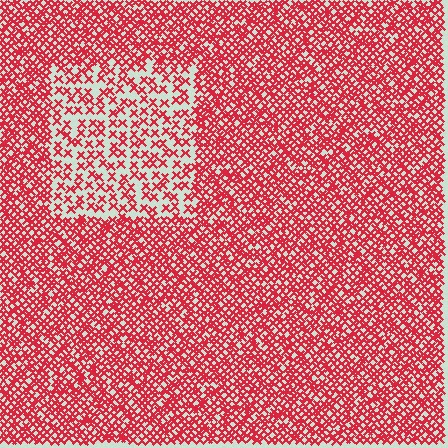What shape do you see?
I see a rectangle.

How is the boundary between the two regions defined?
The boundary is defined by a change in element density (approximately 2.2x ratio). All elements are the same color, size, and shape.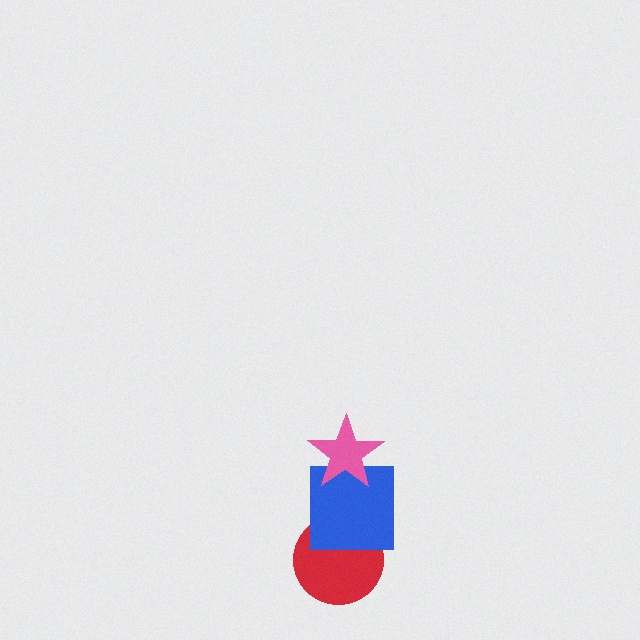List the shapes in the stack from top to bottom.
From top to bottom: the pink star, the blue square, the red circle.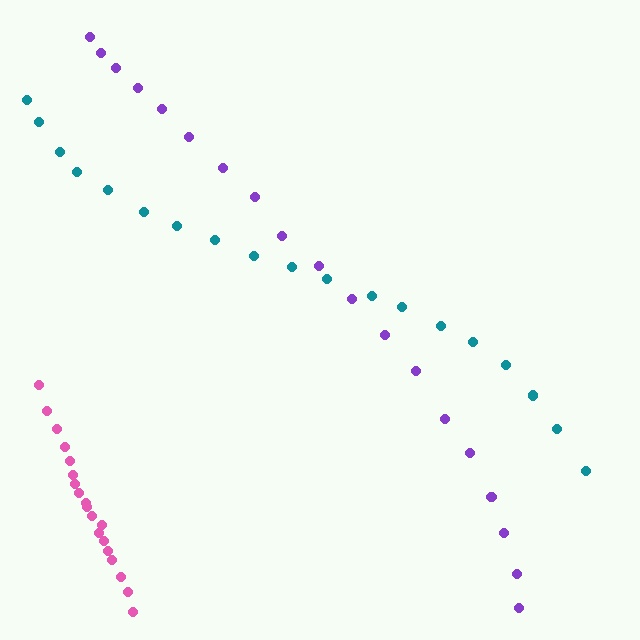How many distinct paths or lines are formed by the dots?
There are 3 distinct paths.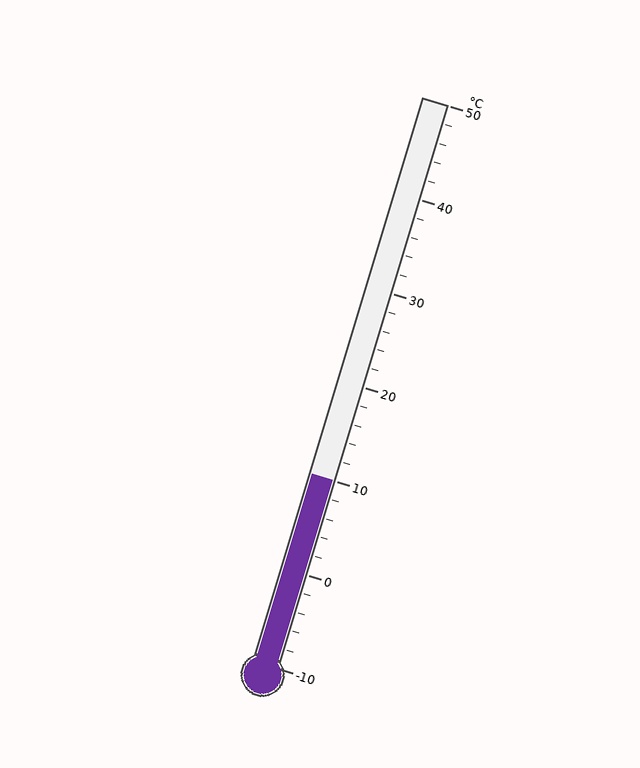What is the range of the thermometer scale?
The thermometer scale ranges from -10°C to 50°C.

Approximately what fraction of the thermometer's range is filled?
The thermometer is filled to approximately 35% of its range.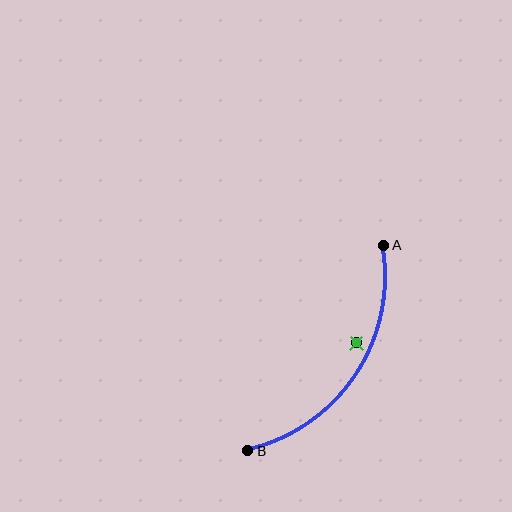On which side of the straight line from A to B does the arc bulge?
The arc bulges to the right of the straight line connecting A and B.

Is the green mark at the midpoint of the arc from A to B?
No — the green mark does not lie on the arc at all. It sits slightly inside the curve.